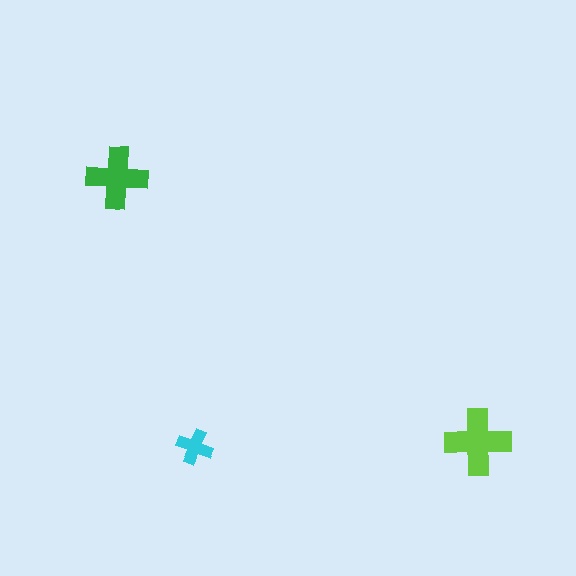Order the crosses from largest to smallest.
the lime one, the green one, the cyan one.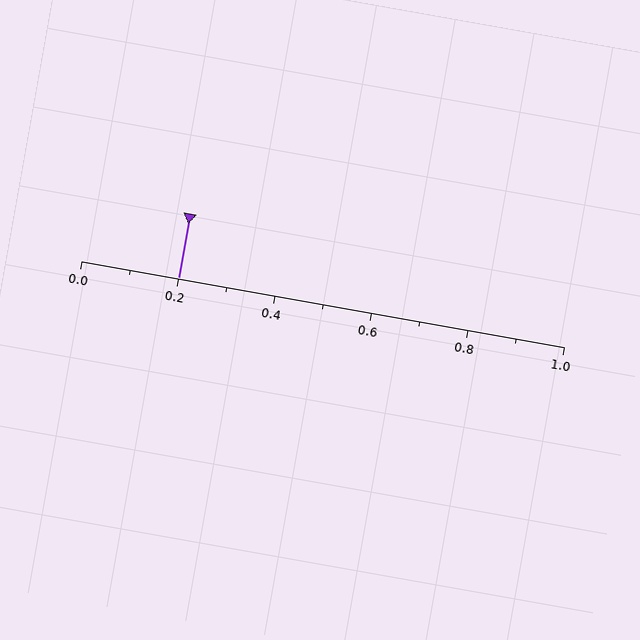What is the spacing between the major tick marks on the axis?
The major ticks are spaced 0.2 apart.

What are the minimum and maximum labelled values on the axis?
The axis runs from 0.0 to 1.0.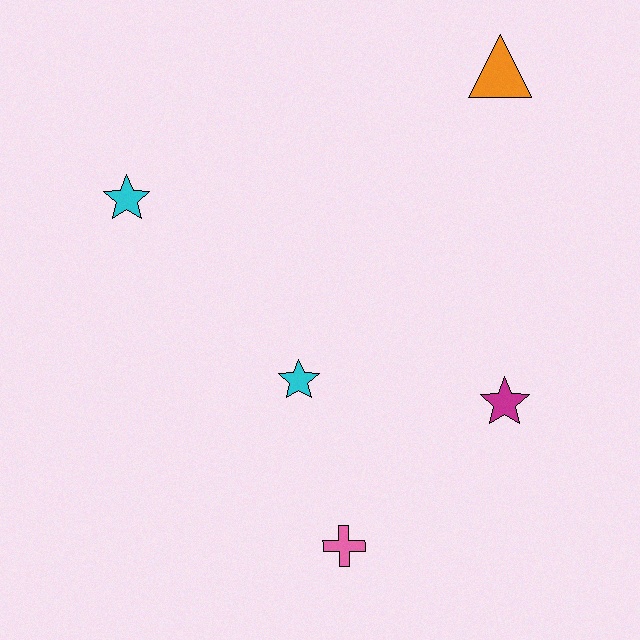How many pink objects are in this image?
There is 1 pink object.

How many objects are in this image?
There are 5 objects.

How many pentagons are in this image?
There are no pentagons.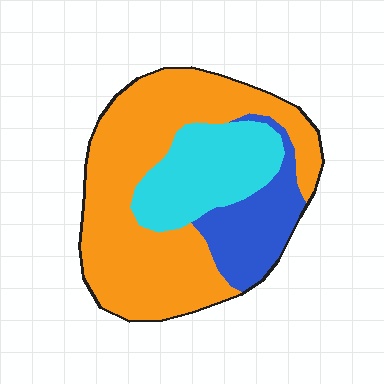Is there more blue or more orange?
Orange.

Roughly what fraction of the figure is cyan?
Cyan covers 23% of the figure.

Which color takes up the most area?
Orange, at roughly 60%.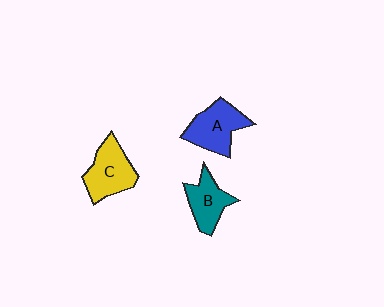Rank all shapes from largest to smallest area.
From largest to smallest: C (yellow), A (blue), B (teal).